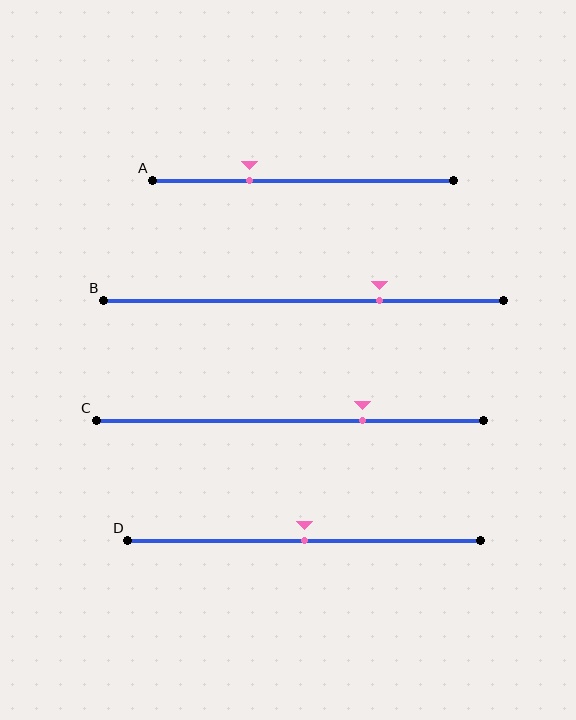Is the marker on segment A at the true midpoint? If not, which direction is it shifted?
No, the marker on segment A is shifted to the left by about 18% of the segment length.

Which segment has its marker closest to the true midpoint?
Segment D has its marker closest to the true midpoint.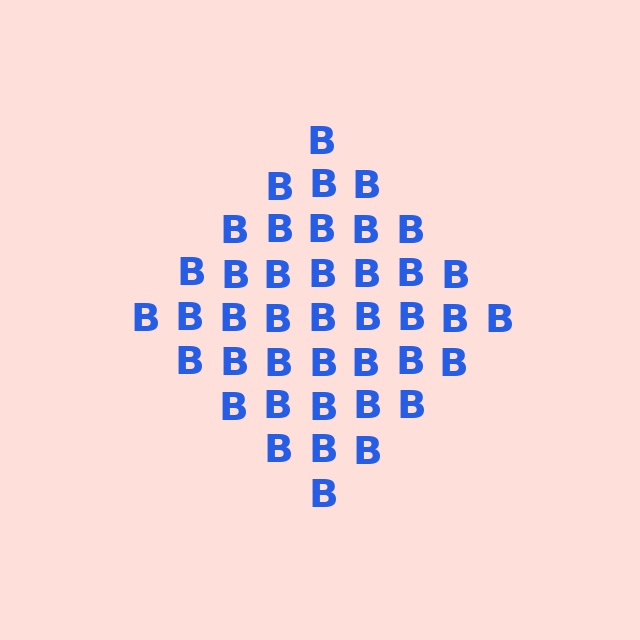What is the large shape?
The large shape is a diamond.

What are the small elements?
The small elements are letter B's.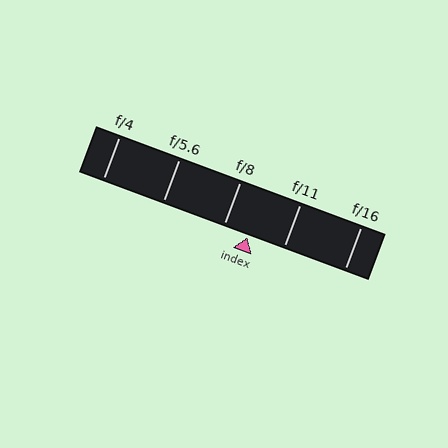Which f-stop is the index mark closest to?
The index mark is closest to f/8.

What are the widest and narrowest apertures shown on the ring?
The widest aperture shown is f/4 and the narrowest is f/16.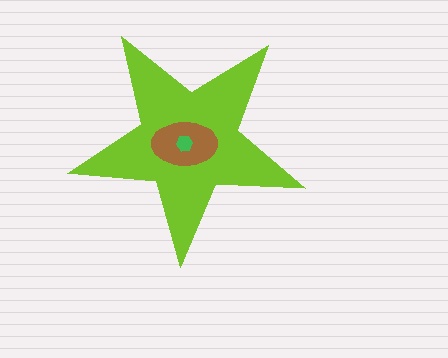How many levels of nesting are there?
3.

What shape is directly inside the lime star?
The brown ellipse.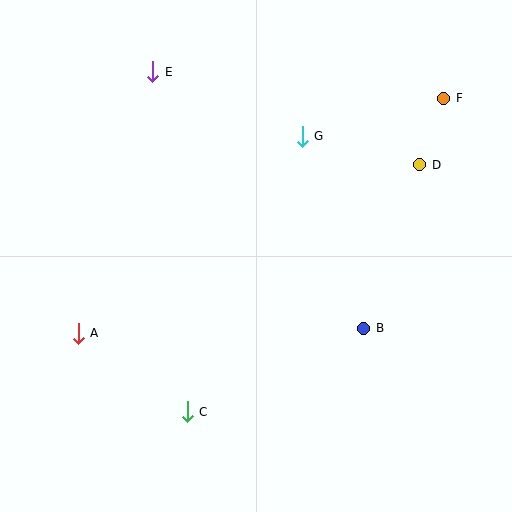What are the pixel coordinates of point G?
Point G is at (302, 136).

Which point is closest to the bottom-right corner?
Point B is closest to the bottom-right corner.